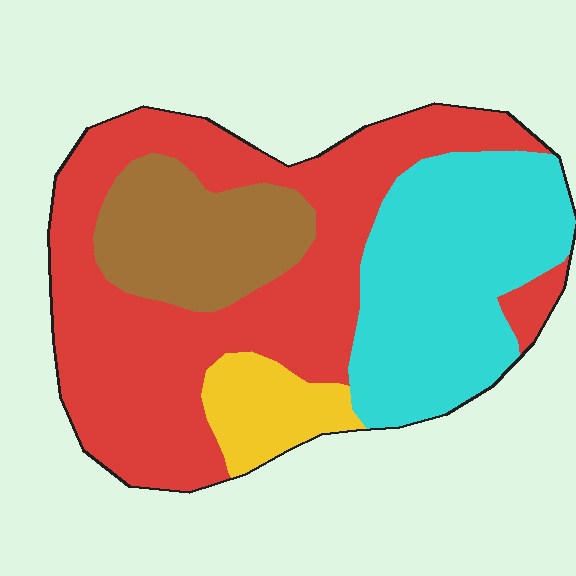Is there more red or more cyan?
Red.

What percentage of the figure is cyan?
Cyan covers about 30% of the figure.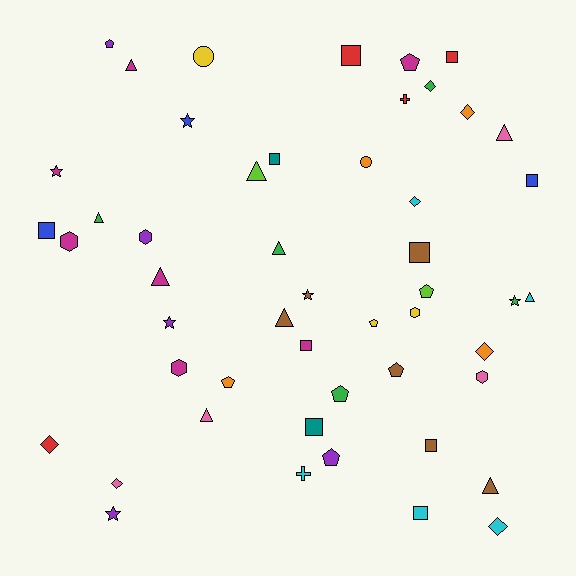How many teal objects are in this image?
There are 2 teal objects.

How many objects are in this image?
There are 50 objects.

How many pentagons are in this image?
There are 8 pentagons.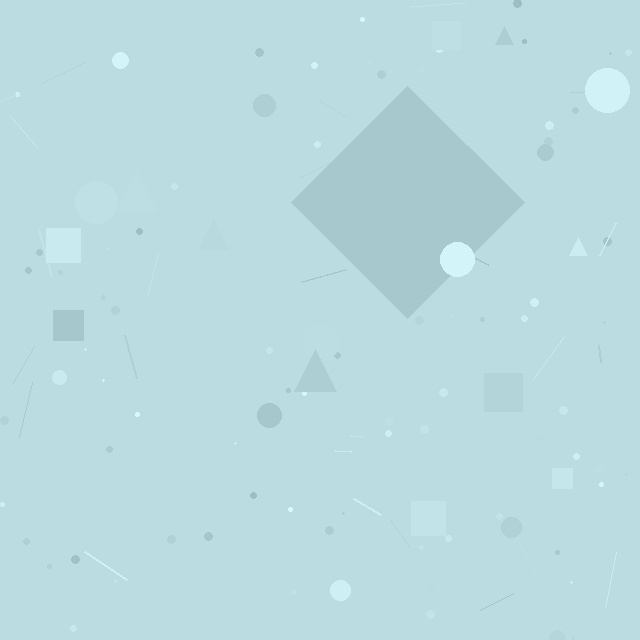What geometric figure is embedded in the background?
A diamond is embedded in the background.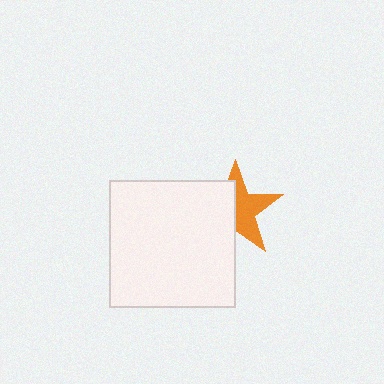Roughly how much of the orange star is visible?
About half of it is visible (roughly 52%).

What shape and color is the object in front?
The object in front is a white square.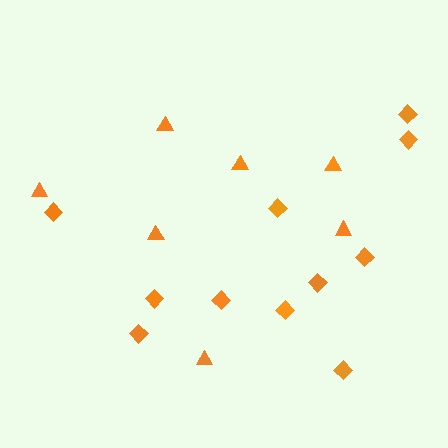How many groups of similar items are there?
There are 2 groups: one group of triangles (7) and one group of diamonds (11).